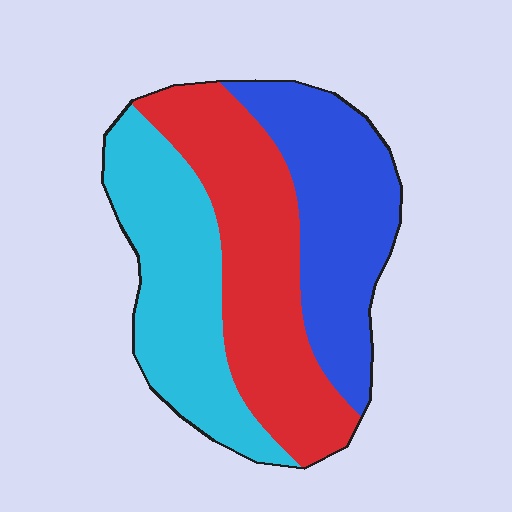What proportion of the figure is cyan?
Cyan takes up between a sixth and a third of the figure.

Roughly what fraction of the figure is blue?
Blue takes up about one third (1/3) of the figure.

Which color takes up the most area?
Red, at roughly 35%.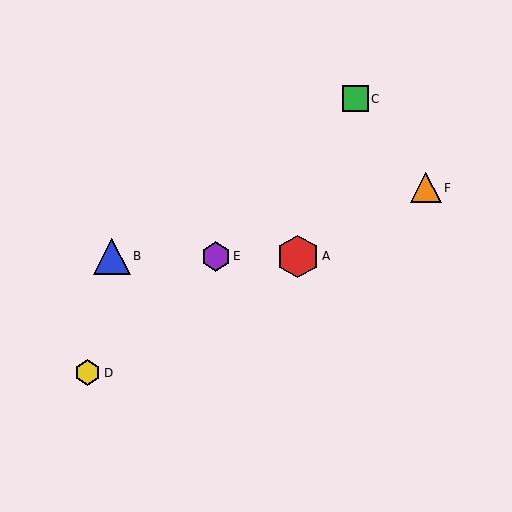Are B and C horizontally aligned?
No, B is at y≈256 and C is at y≈99.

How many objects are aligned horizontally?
3 objects (A, B, E) are aligned horizontally.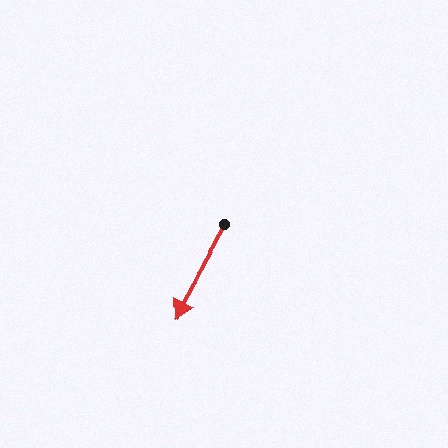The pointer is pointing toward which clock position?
Roughly 7 o'clock.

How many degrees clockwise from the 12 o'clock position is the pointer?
Approximately 208 degrees.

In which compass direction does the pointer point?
Southwest.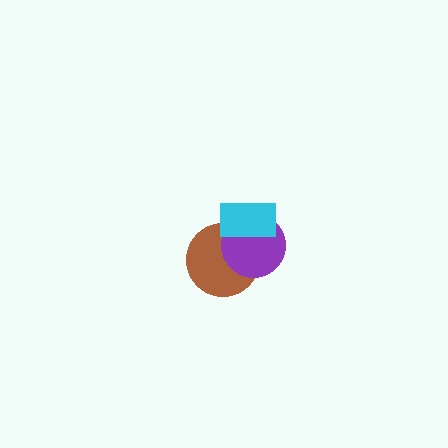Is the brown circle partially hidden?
Yes, it is partially covered by another shape.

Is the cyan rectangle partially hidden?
No, no other shape covers it.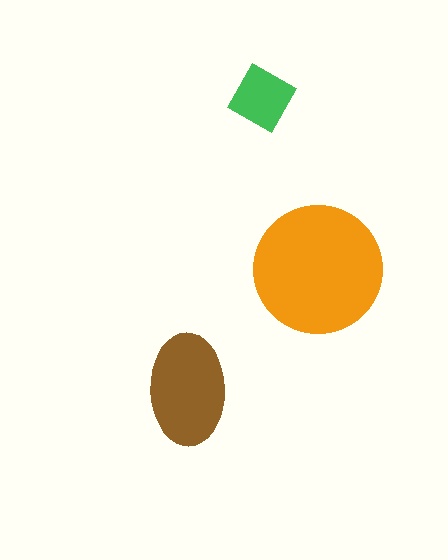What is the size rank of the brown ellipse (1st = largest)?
2nd.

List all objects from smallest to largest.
The green diamond, the brown ellipse, the orange circle.